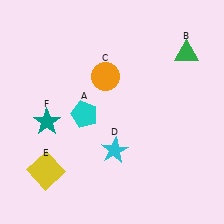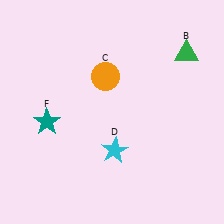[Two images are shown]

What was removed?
The cyan pentagon (A), the yellow square (E) were removed in Image 2.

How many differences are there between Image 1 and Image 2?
There are 2 differences between the two images.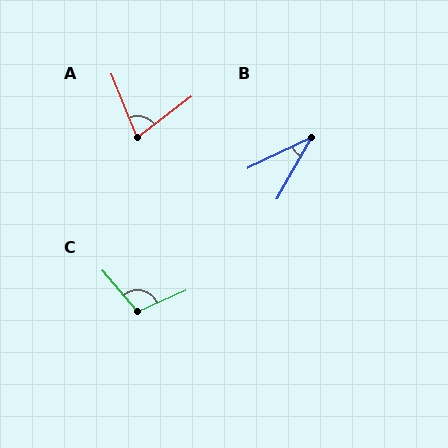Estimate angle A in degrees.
Approximately 75 degrees.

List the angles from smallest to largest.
B (35°), A (75°), C (107°).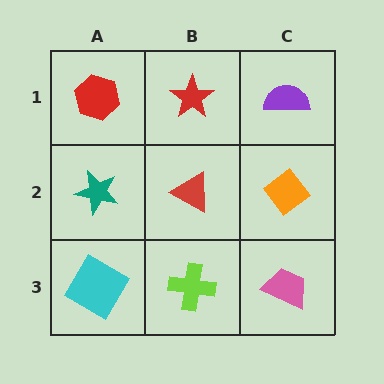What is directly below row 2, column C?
A pink trapezoid.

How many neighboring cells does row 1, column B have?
3.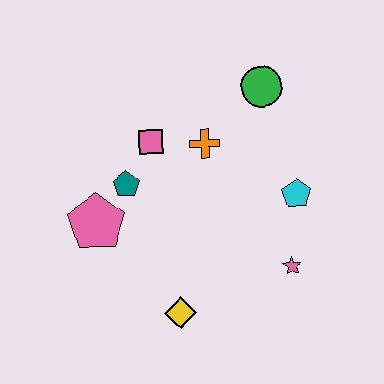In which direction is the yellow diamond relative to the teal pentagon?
The yellow diamond is below the teal pentagon.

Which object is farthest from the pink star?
The pink pentagon is farthest from the pink star.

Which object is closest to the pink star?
The cyan pentagon is closest to the pink star.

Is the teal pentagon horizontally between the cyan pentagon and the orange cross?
No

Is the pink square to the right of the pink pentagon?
Yes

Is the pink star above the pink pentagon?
No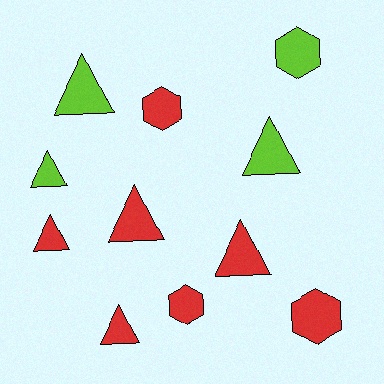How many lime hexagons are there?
There is 1 lime hexagon.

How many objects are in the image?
There are 11 objects.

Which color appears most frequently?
Red, with 7 objects.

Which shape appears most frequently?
Triangle, with 7 objects.